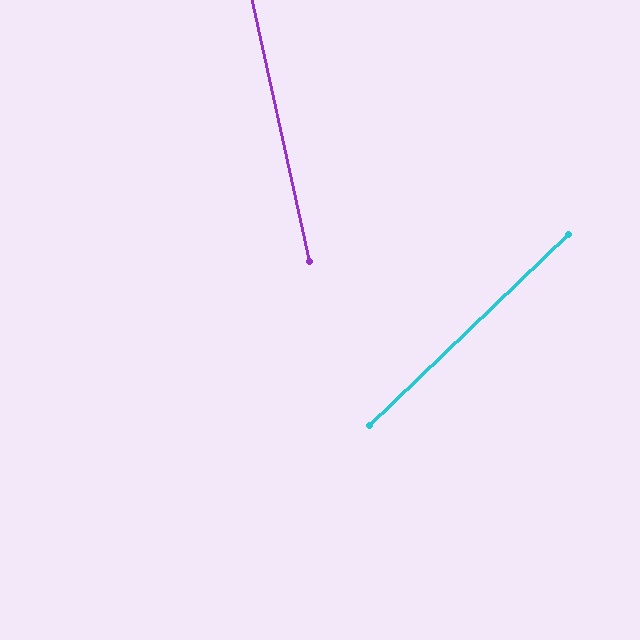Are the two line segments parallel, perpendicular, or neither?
Neither parallel nor perpendicular — they differ by about 58°.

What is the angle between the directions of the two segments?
Approximately 58 degrees.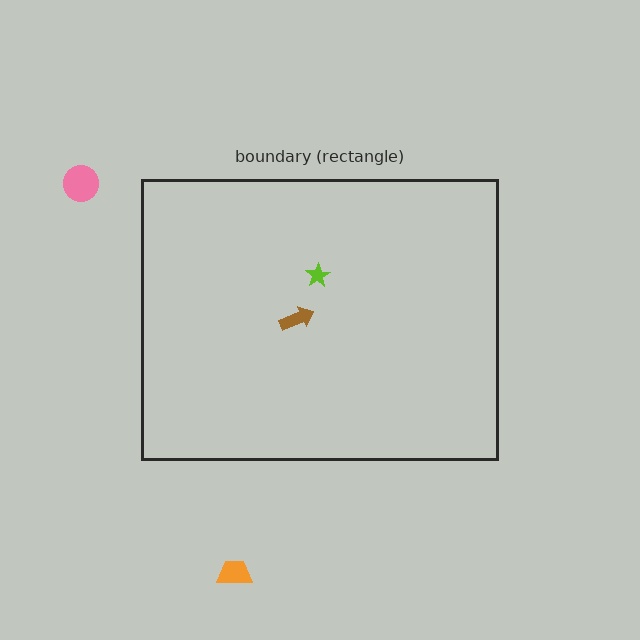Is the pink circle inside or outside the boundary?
Outside.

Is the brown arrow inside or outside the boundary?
Inside.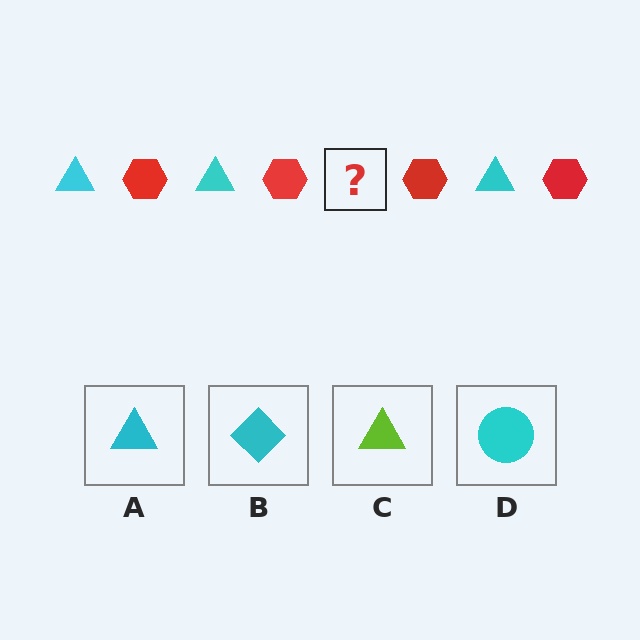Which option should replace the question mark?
Option A.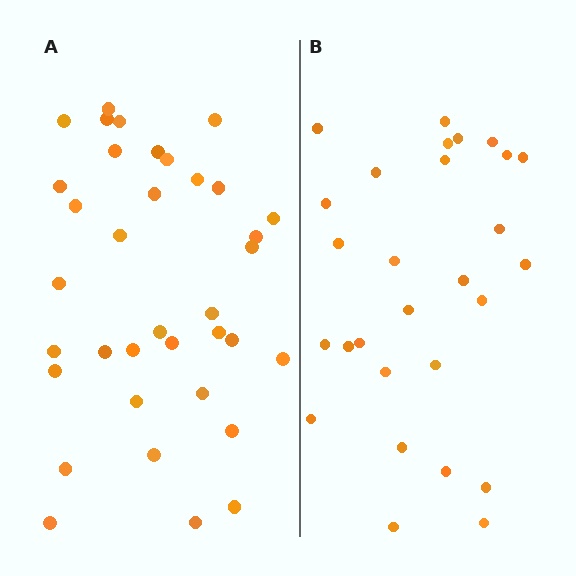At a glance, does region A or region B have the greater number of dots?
Region A (the left region) has more dots.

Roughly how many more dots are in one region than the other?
Region A has roughly 8 or so more dots than region B.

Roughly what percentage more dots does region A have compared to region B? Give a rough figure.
About 30% more.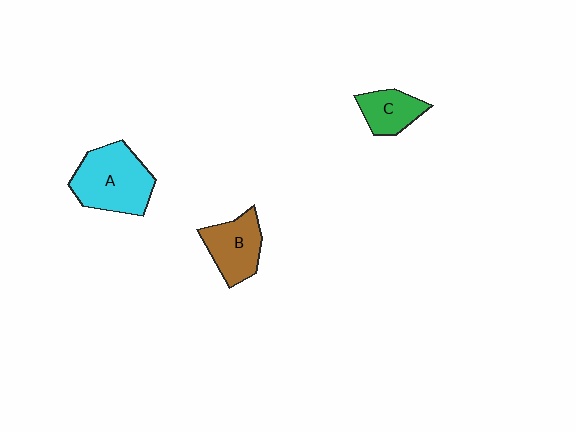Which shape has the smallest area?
Shape C (green).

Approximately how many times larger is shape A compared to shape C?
Approximately 1.9 times.